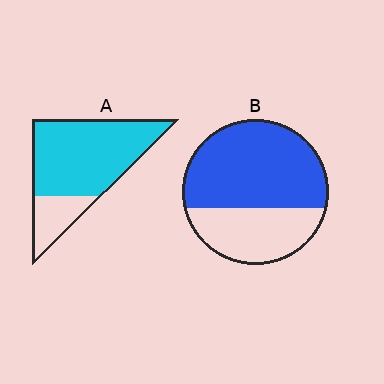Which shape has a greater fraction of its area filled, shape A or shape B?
Shape A.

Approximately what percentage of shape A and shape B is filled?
A is approximately 80% and B is approximately 65%.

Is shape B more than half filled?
Yes.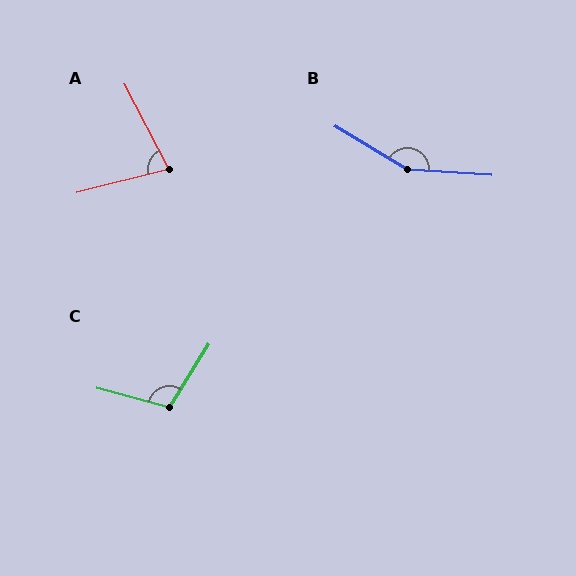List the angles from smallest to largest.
A (77°), C (107°), B (152°).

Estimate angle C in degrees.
Approximately 107 degrees.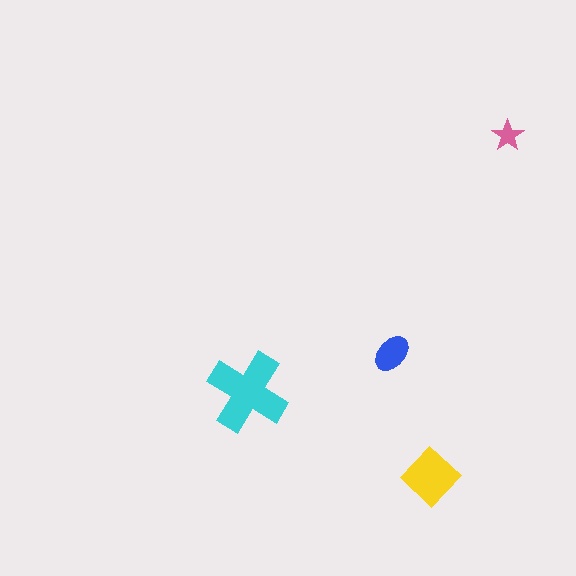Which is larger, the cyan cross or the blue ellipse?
The cyan cross.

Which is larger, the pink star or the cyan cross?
The cyan cross.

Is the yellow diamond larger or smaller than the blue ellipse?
Larger.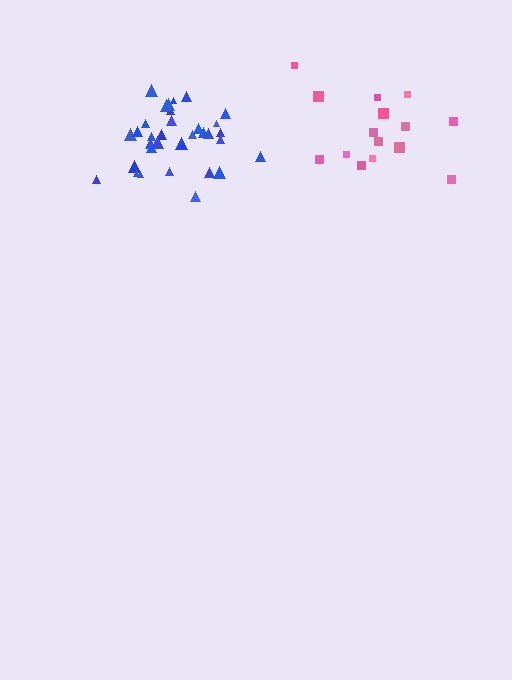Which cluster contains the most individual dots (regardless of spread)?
Blue (34).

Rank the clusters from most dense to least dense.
blue, pink.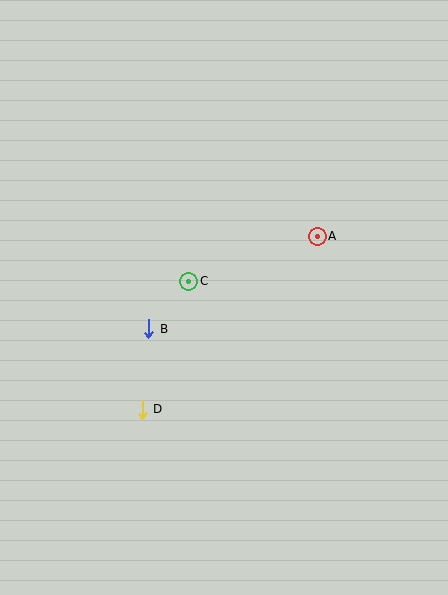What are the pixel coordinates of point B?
Point B is at (149, 329).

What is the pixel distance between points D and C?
The distance between D and C is 136 pixels.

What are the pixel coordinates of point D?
Point D is at (142, 409).